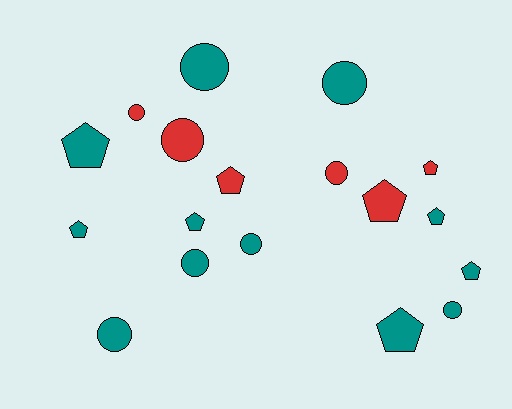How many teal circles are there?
There are 6 teal circles.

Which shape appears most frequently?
Pentagon, with 9 objects.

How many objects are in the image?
There are 18 objects.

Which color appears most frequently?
Teal, with 12 objects.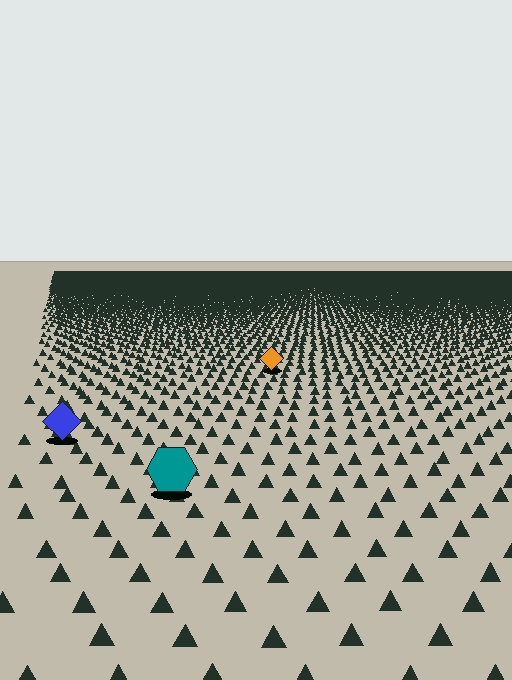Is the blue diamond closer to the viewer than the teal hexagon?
No. The teal hexagon is closer — you can tell from the texture gradient: the ground texture is coarser near it.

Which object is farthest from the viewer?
The orange diamond is farthest from the viewer. It appears smaller and the ground texture around it is denser.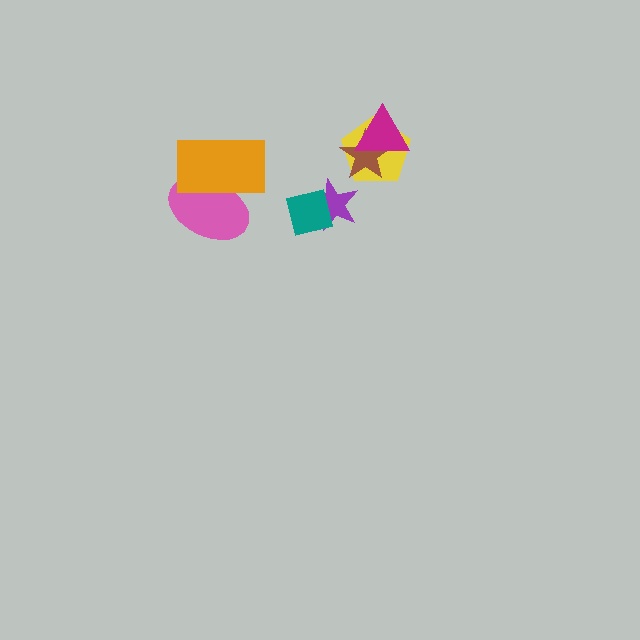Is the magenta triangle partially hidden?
No, no other shape covers it.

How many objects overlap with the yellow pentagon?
2 objects overlap with the yellow pentagon.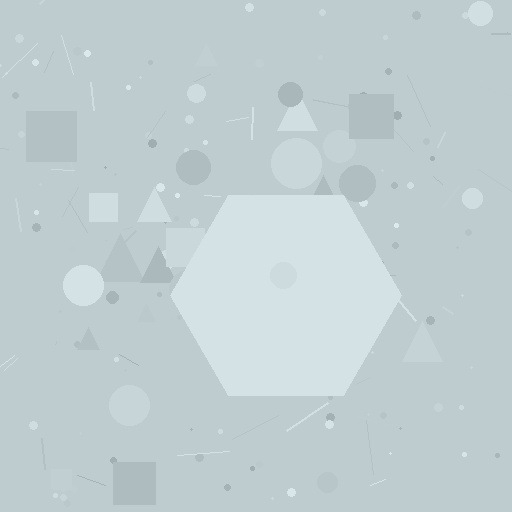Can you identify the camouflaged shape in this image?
The camouflaged shape is a hexagon.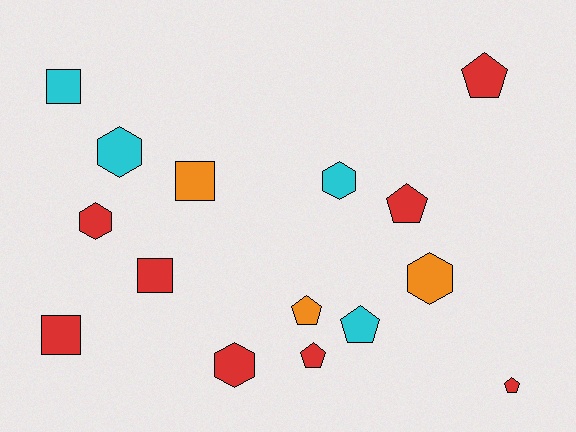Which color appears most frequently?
Red, with 8 objects.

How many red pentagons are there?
There are 4 red pentagons.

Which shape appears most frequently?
Pentagon, with 6 objects.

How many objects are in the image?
There are 15 objects.